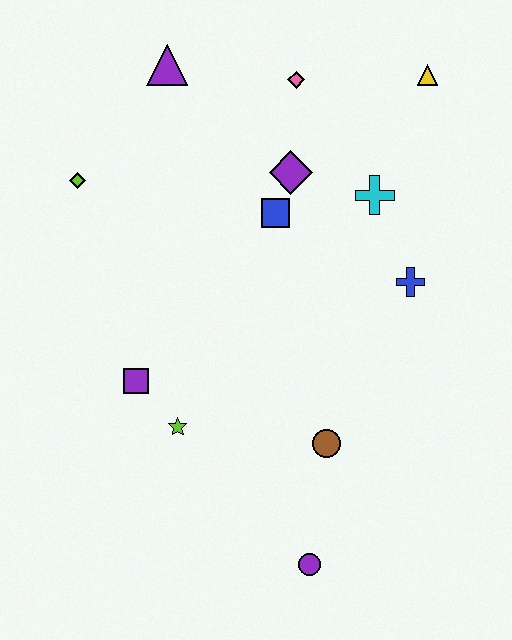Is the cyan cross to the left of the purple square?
No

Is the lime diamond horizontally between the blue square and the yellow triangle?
No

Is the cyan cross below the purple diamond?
Yes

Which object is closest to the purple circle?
The brown circle is closest to the purple circle.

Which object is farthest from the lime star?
The yellow triangle is farthest from the lime star.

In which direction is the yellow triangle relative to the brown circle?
The yellow triangle is above the brown circle.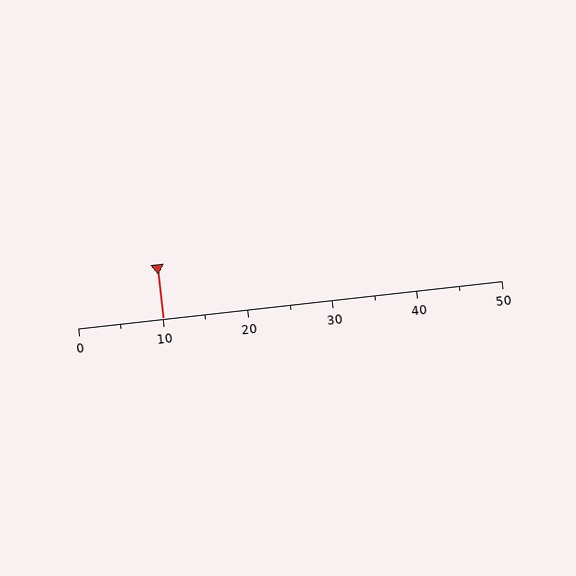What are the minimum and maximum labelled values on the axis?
The axis runs from 0 to 50.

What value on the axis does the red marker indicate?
The marker indicates approximately 10.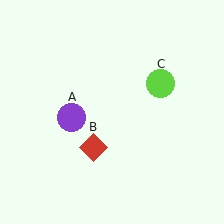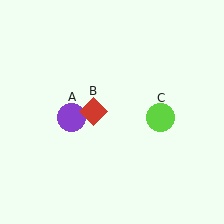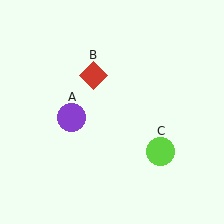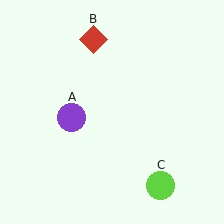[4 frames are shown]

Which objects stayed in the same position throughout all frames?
Purple circle (object A) remained stationary.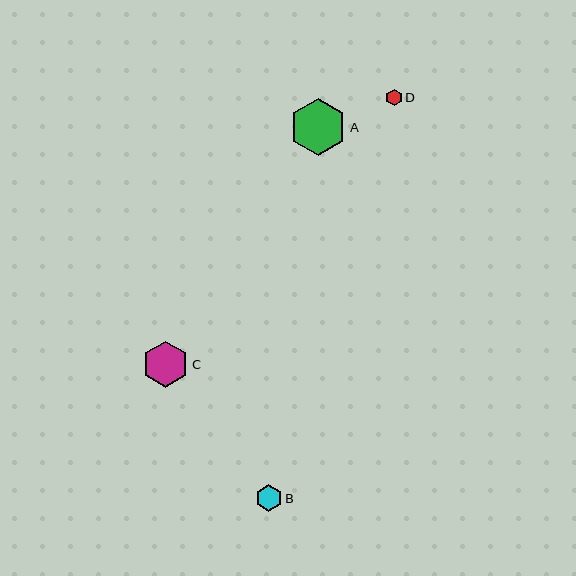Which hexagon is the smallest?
Hexagon D is the smallest with a size of approximately 17 pixels.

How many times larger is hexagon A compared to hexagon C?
Hexagon A is approximately 1.2 times the size of hexagon C.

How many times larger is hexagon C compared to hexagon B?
Hexagon C is approximately 1.7 times the size of hexagon B.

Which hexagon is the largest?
Hexagon A is the largest with a size of approximately 56 pixels.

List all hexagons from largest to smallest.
From largest to smallest: A, C, B, D.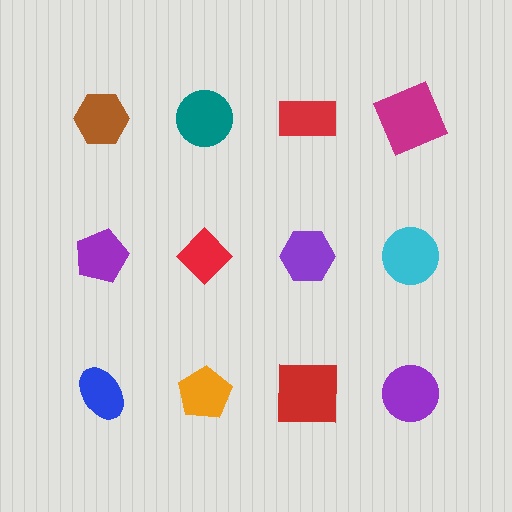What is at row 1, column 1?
A brown hexagon.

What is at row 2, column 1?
A purple pentagon.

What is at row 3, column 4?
A purple circle.